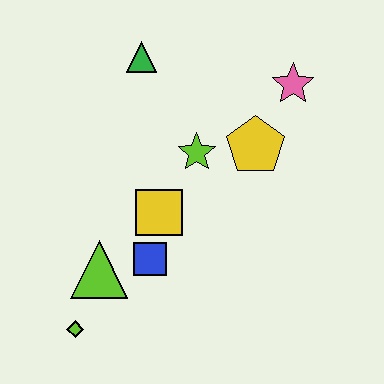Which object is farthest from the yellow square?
The pink star is farthest from the yellow square.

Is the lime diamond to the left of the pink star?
Yes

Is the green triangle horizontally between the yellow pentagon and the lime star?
No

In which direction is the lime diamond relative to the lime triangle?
The lime diamond is below the lime triangle.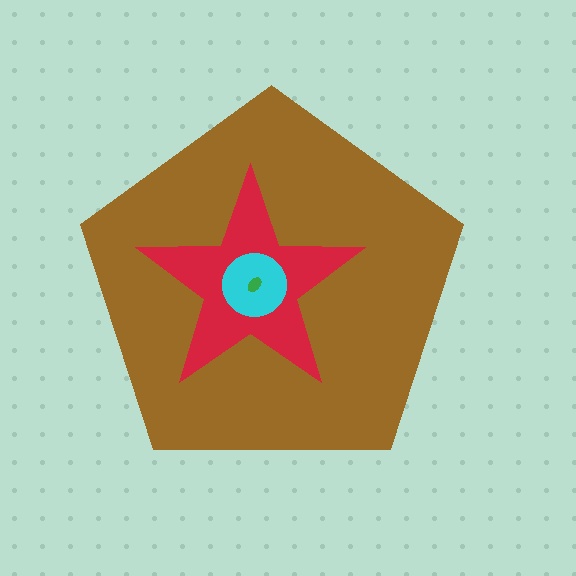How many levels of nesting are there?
4.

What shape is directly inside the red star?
The cyan circle.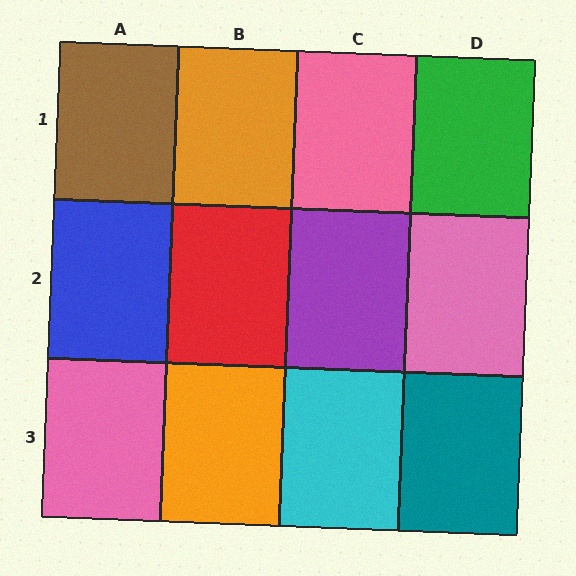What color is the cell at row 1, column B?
Orange.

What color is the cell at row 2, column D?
Pink.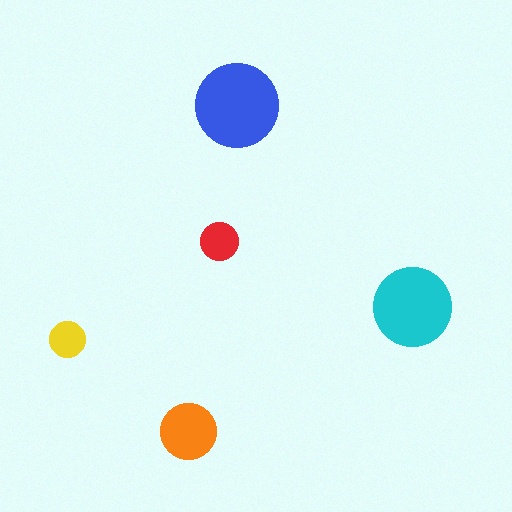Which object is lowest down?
The orange circle is bottommost.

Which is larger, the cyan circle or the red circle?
The cyan one.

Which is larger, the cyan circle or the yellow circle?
The cyan one.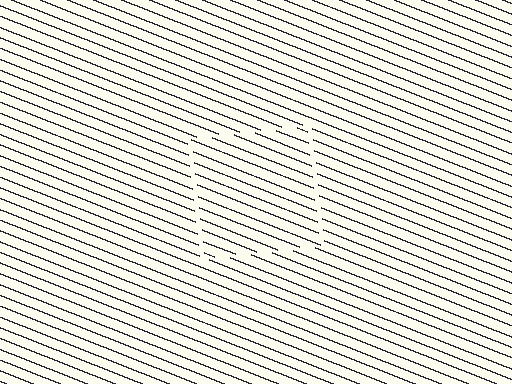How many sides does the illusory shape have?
4 sides — the line-ends trace a square.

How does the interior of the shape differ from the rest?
The interior of the shape contains the same grating, shifted by half a period — the contour is defined by the phase discontinuity where line-ends from the inner and outer gratings abut.